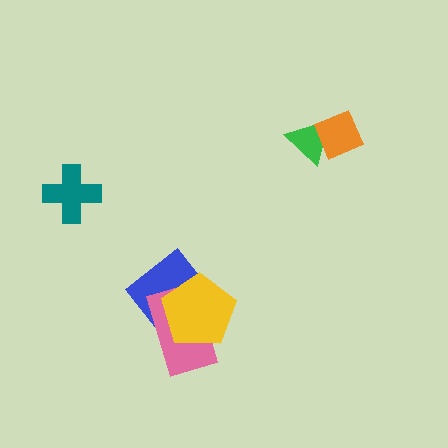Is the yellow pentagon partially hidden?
No, no other shape covers it.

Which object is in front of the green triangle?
The orange diamond is in front of the green triangle.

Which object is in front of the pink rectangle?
The yellow pentagon is in front of the pink rectangle.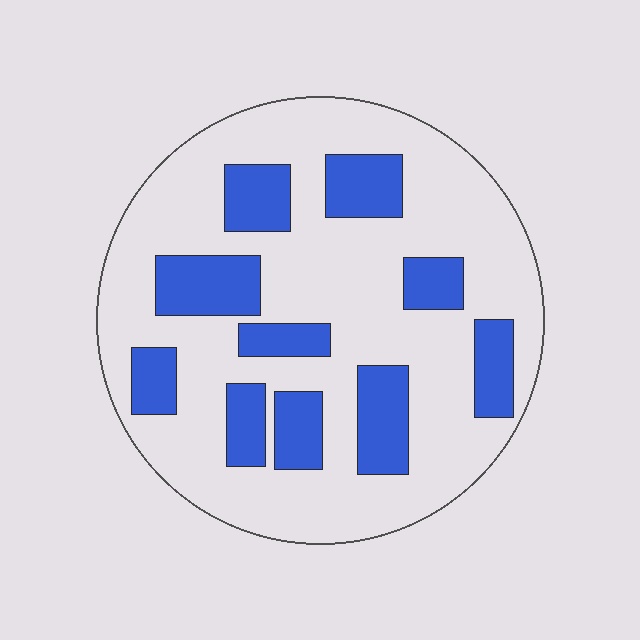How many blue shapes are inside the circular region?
10.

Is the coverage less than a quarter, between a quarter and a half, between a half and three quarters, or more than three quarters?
Between a quarter and a half.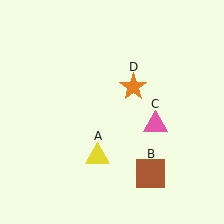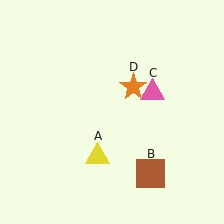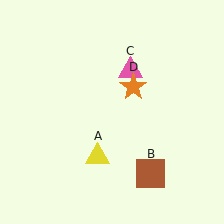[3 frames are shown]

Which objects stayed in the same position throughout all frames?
Yellow triangle (object A) and brown square (object B) and orange star (object D) remained stationary.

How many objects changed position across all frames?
1 object changed position: pink triangle (object C).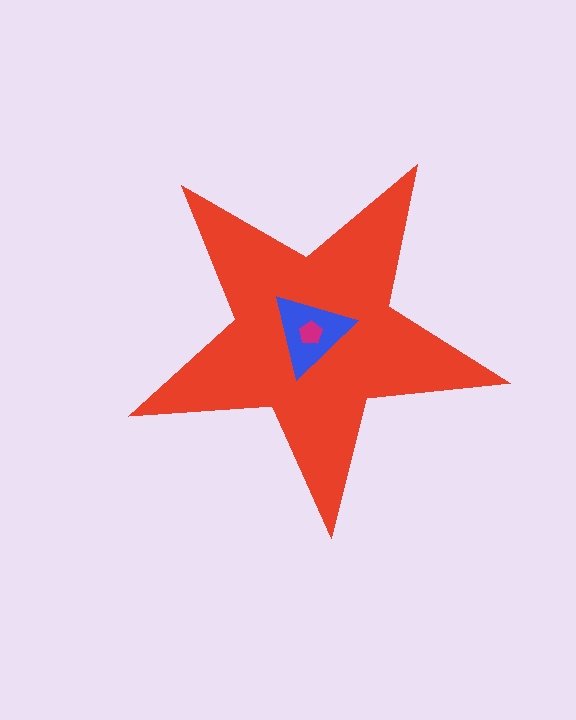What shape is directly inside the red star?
The blue triangle.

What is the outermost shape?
The red star.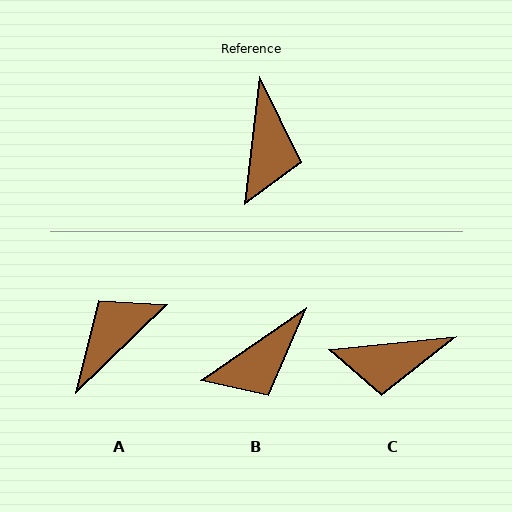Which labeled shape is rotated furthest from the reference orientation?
A, about 140 degrees away.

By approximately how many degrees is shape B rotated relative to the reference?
Approximately 49 degrees clockwise.